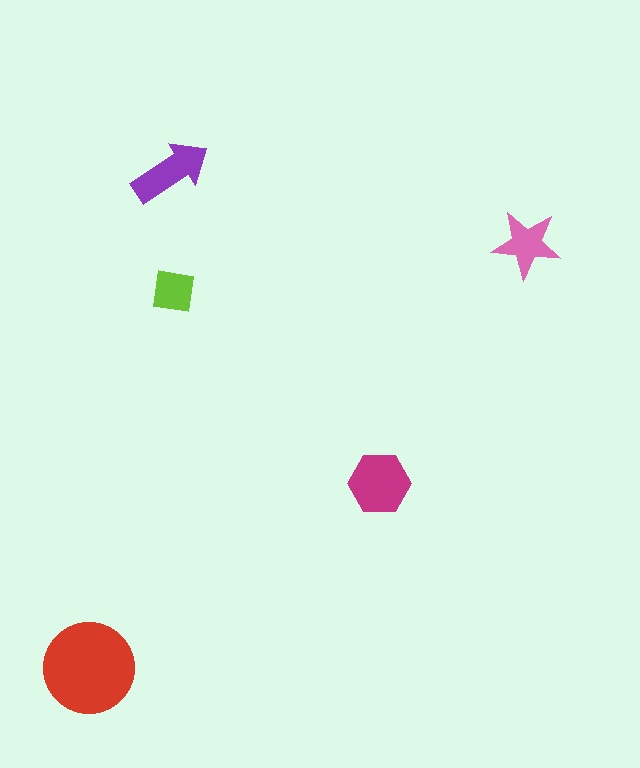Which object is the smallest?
The lime square.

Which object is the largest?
The red circle.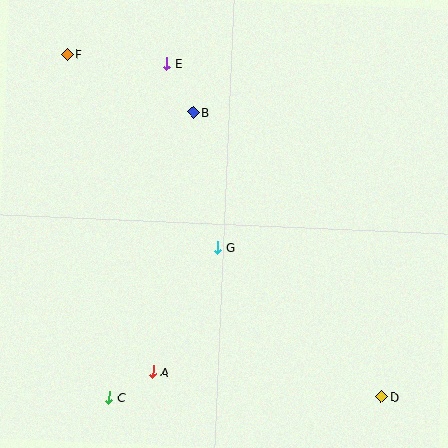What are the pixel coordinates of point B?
Point B is at (193, 113).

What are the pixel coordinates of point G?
Point G is at (218, 248).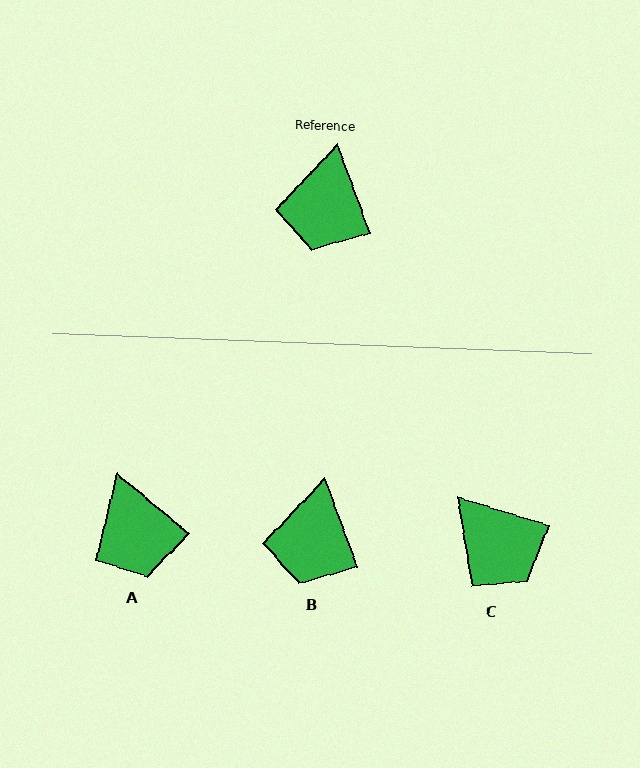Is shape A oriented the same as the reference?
No, it is off by about 30 degrees.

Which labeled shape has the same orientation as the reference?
B.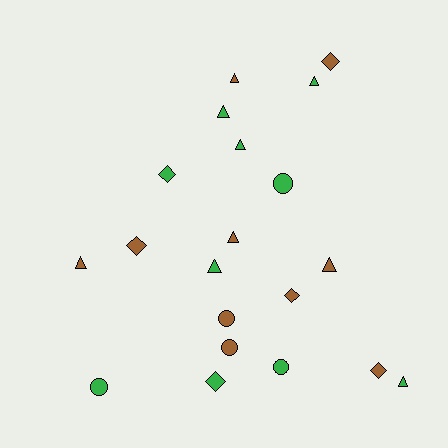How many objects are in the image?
There are 20 objects.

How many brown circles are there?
There are 2 brown circles.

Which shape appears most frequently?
Triangle, with 9 objects.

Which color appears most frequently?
Brown, with 10 objects.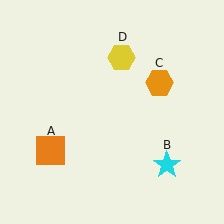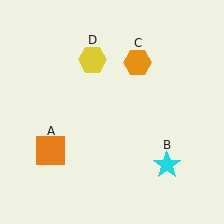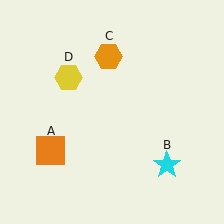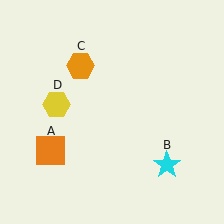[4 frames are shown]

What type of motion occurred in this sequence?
The orange hexagon (object C), yellow hexagon (object D) rotated counterclockwise around the center of the scene.